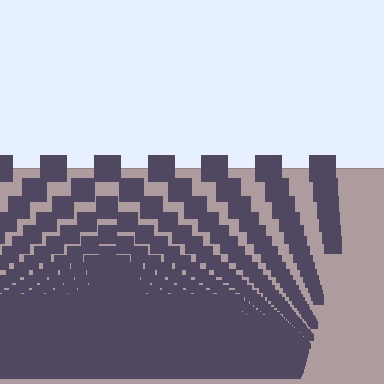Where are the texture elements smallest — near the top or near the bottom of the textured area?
Near the bottom.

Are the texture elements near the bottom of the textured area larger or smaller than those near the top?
Smaller. The gradient is inverted — elements near the bottom are smaller and denser.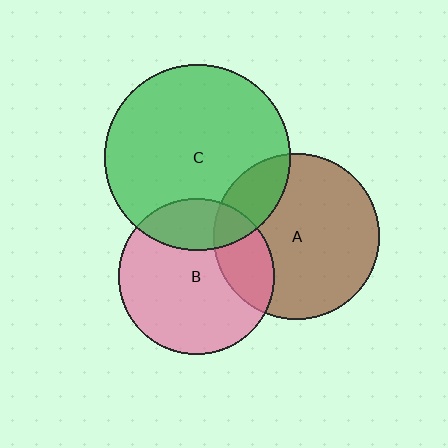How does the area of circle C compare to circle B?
Approximately 1.4 times.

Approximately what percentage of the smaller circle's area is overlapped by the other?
Approximately 25%.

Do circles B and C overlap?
Yes.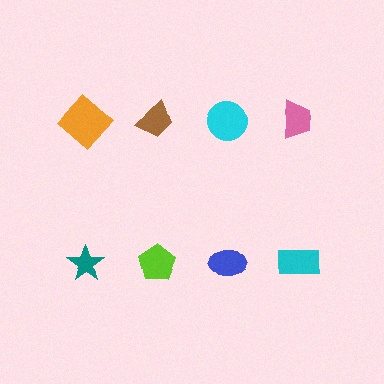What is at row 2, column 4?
A cyan rectangle.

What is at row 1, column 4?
A pink trapezoid.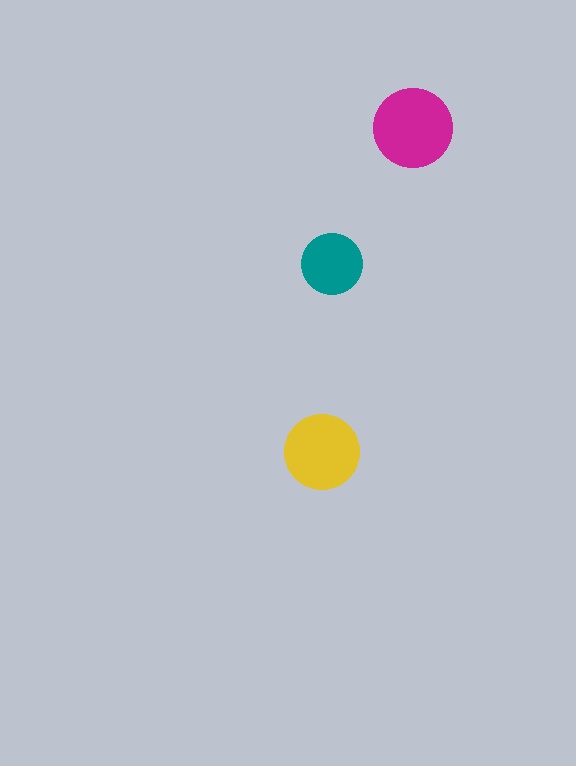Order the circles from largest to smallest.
the magenta one, the yellow one, the teal one.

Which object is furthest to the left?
The yellow circle is leftmost.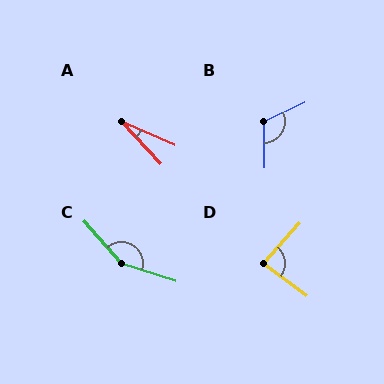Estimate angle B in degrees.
Approximately 114 degrees.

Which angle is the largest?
C, at approximately 149 degrees.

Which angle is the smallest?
A, at approximately 23 degrees.